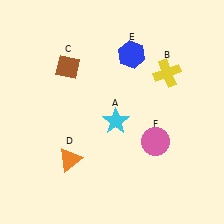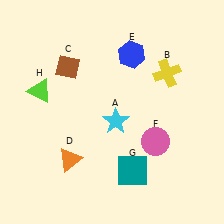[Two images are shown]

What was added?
A teal square (G), a lime triangle (H) were added in Image 2.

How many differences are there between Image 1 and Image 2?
There are 2 differences between the two images.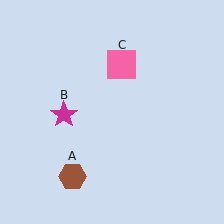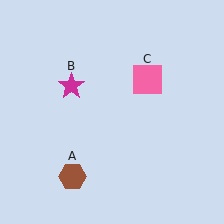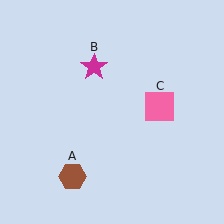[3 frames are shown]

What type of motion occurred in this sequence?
The magenta star (object B), pink square (object C) rotated clockwise around the center of the scene.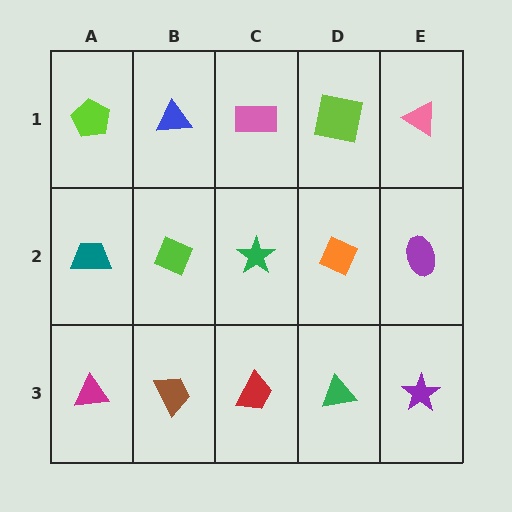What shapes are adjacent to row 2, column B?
A blue triangle (row 1, column B), a brown trapezoid (row 3, column B), a teal trapezoid (row 2, column A), a green star (row 2, column C).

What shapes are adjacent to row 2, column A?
A lime pentagon (row 1, column A), a magenta triangle (row 3, column A), a lime diamond (row 2, column B).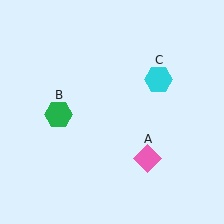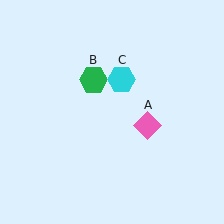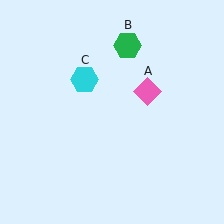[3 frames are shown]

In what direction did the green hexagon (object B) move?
The green hexagon (object B) moved up and to the right.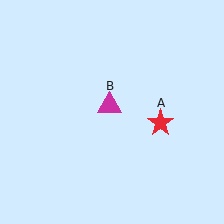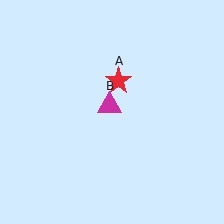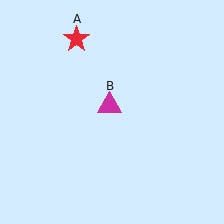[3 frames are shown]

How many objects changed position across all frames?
1 object changed position: red star (object A).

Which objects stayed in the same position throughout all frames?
Magenta triangle (object B) remained stationary.